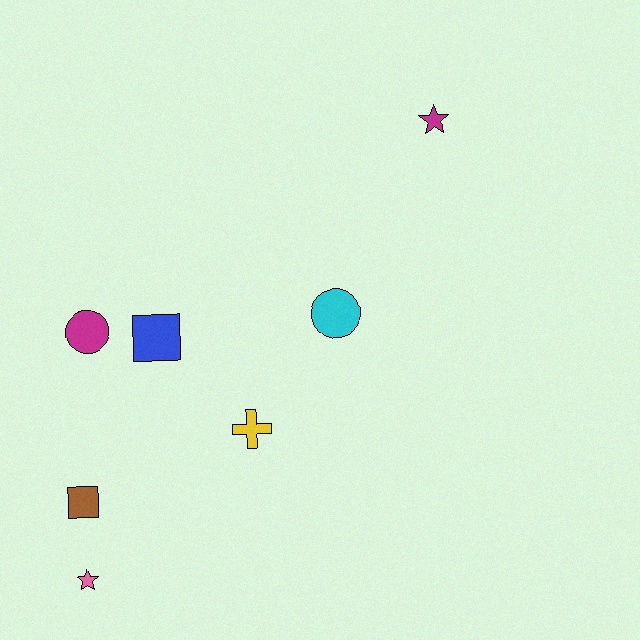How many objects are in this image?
There are 7 objects.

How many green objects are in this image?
There are no green objects.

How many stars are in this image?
There are 2 stars.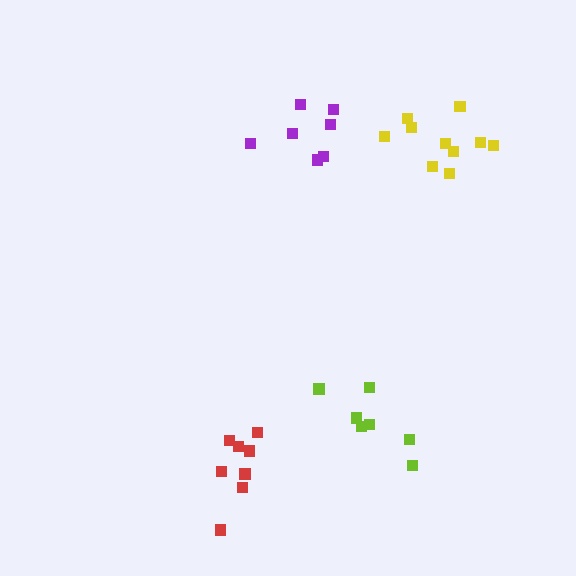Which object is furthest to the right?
The yellow cluster is rightmost.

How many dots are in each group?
Group 1: 7 dots, Group 2: 7 dots, Group 3: 8 dots, Group 4: 10 dots (32 total).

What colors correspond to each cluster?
The clusters are colored: lime, purple, red, yellow.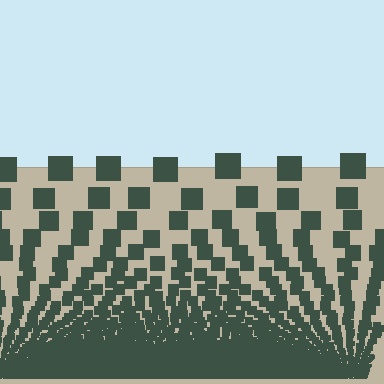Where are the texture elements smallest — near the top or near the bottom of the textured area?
Near the bottom.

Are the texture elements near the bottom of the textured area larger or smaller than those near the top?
Smaller. The gradient is inverted — elements near the bottom are smaller and denser.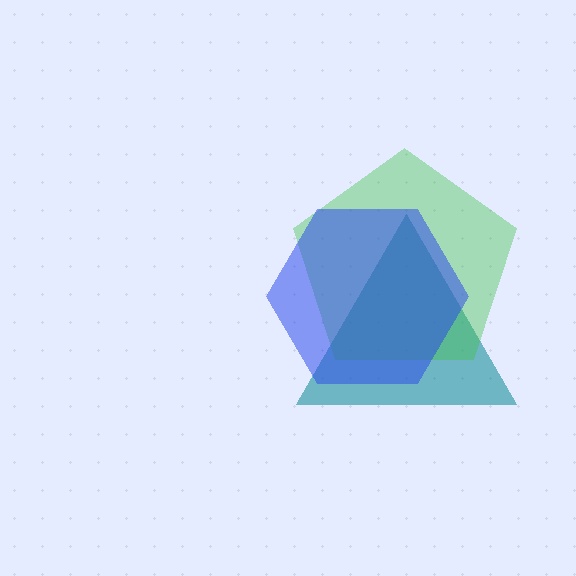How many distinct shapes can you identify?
There are 3 distinct shapes: a teal triangle, a green pentagon, a blue hexagon.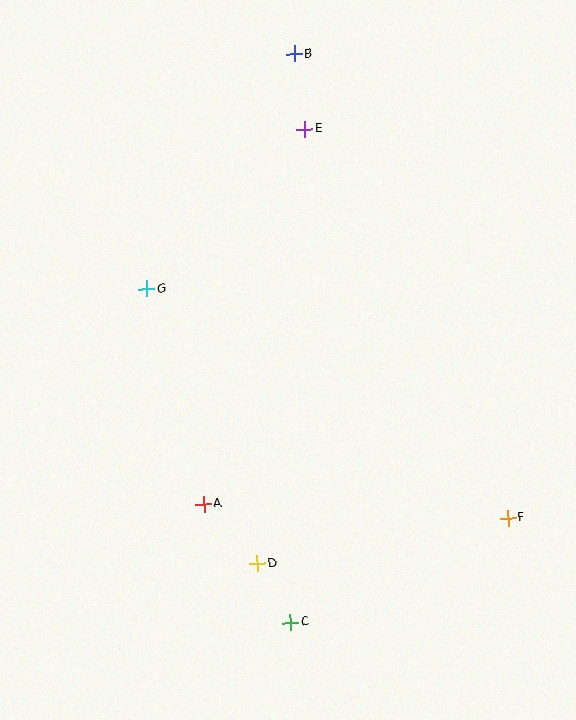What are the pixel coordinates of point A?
Point A is at (204, 504).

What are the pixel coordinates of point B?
Point B is at (294, 54).